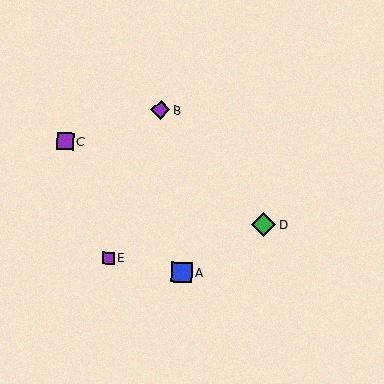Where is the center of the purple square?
The center of the purple square is at (65, 142).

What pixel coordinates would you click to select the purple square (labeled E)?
Click at (108, 258) to select the purple square E.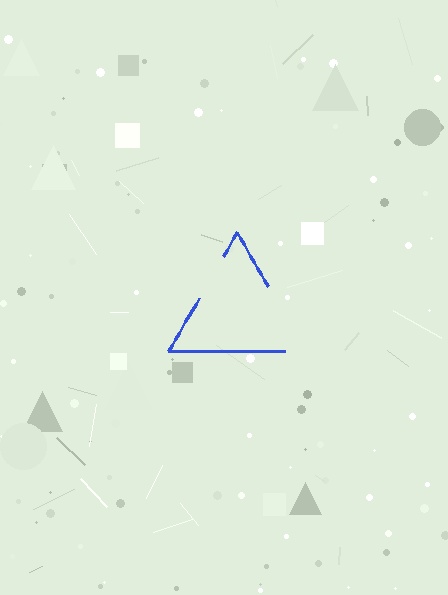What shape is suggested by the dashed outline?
The dashed outline suggests a triangle.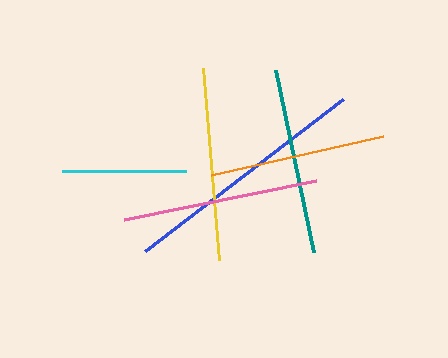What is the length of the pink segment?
The pink segment is approximately 196 pixels long.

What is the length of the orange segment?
The orange segment is approximately 176 pixels long.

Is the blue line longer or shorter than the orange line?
The blue line is longer than the orange line.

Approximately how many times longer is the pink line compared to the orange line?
The pink line is approximately 1.1 times the length of the orange line.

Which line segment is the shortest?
The cyan line is the shortest at approximately 125 pixels.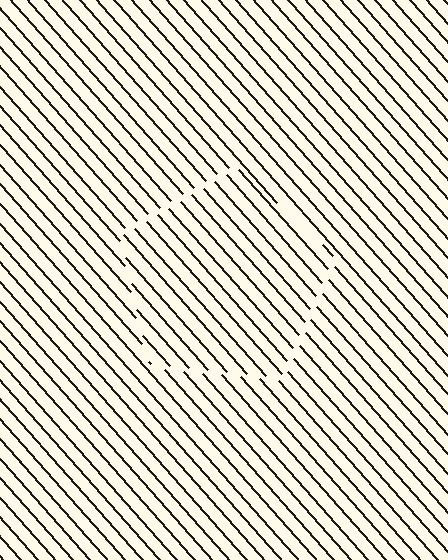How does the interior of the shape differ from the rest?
The interior of the shape contains the same grating, shifted by half a period — the contour is defined by the phase discontinuity where line-ends from the inner and outer gratings abut.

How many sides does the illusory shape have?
5 sides — the line-ends trace a pentagon.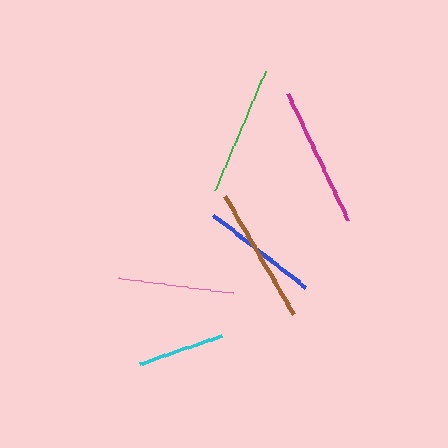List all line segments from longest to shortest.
From longest to shortest: magenta, brown, green, blue, pink, cyan.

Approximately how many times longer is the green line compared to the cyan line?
The green line is approximately 1.5 times the length of the cyan line.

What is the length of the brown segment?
The brown segment is approximately 137 pixels long.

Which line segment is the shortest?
The cyan line is the shortest at approximately 86 pixels.